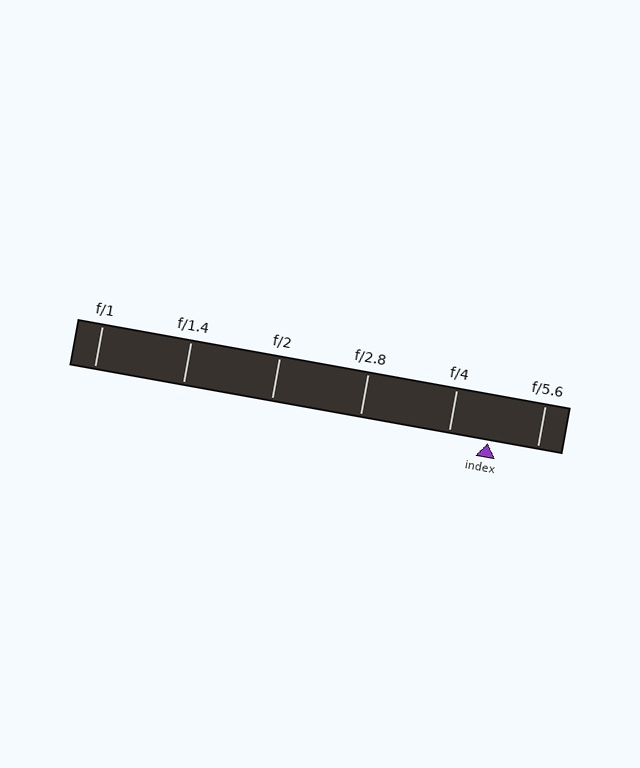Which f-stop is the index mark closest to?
The index mark is closest to f/4.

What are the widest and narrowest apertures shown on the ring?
The widest aperture shown is f/1 and the narrowest is f/5.6.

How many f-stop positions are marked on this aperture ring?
There are 6 f-stop positions marked.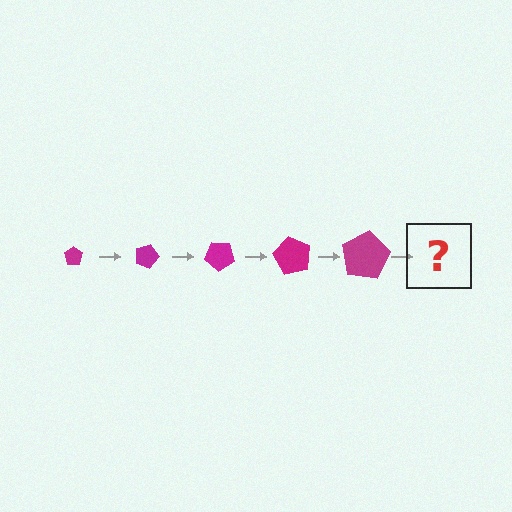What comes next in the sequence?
The next element should be a pentagon, larger than the previous one and rotated 100 degrees from the start.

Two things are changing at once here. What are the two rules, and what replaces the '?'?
The two rules are that the pentagon grows larger each step and it rotates 20 degrees each step. The '?' should be a pentagon, larger than the previous one and rotated 100 degrees from the start.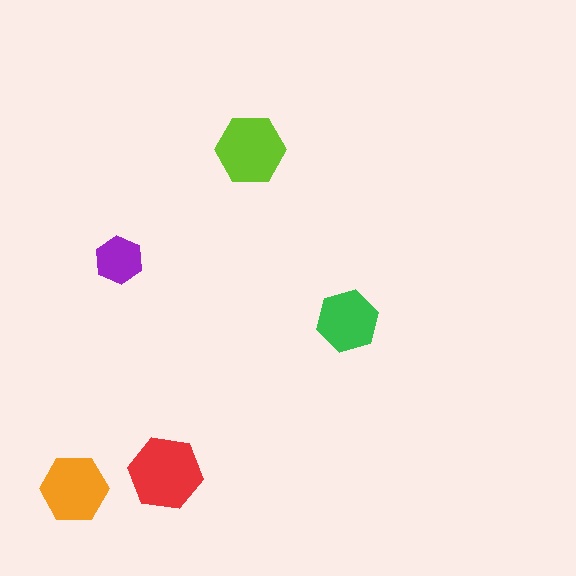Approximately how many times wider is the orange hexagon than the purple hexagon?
About 1.5 times wider.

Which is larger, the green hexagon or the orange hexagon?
The orange one.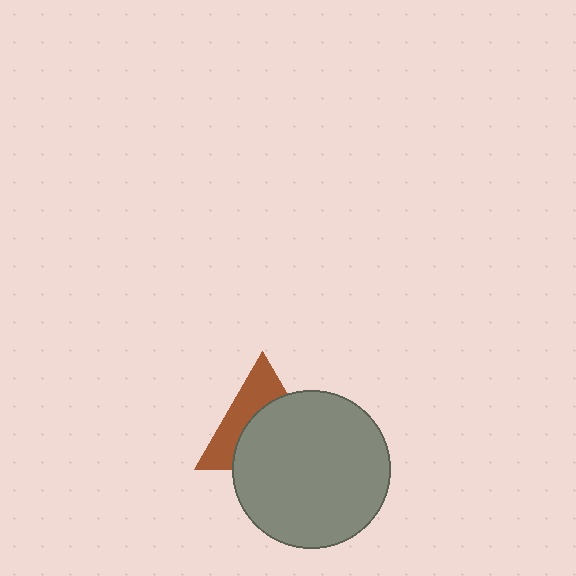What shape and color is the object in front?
The object in front is a gray circle.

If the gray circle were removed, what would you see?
You would see the complete brown triangle.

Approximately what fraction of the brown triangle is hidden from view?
Roughly 58% of the brown triangle is hidden behind the gray circle.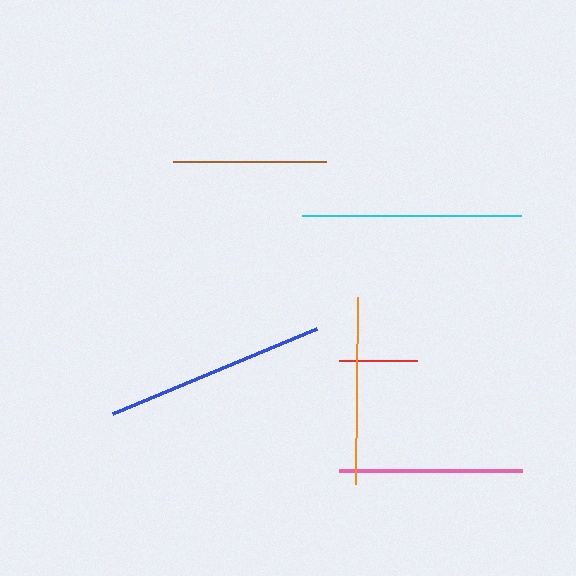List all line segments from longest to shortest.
From longest to shortest: blue, cyan, orange, pink, brown, red.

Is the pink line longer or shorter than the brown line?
The pink line is longer than the brown line.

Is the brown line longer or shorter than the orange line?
The orange line is longer than the brown line.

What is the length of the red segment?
The red segment is approximately 78 pixels long.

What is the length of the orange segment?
The orange segment is approximately 188 pixels long.